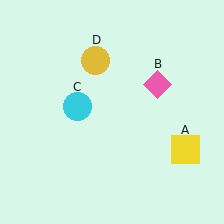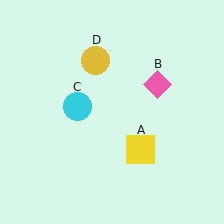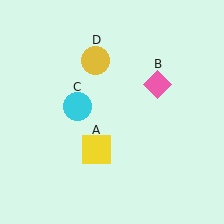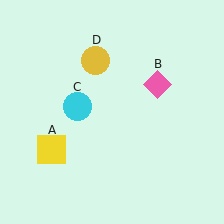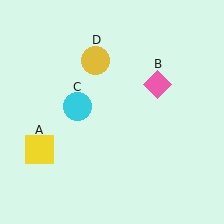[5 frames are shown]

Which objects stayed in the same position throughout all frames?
Pink diamond (object B) and cyan circle (object C) and yellow circle (object D) remained stationary.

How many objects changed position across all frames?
1 object changed position: yellow square (object A).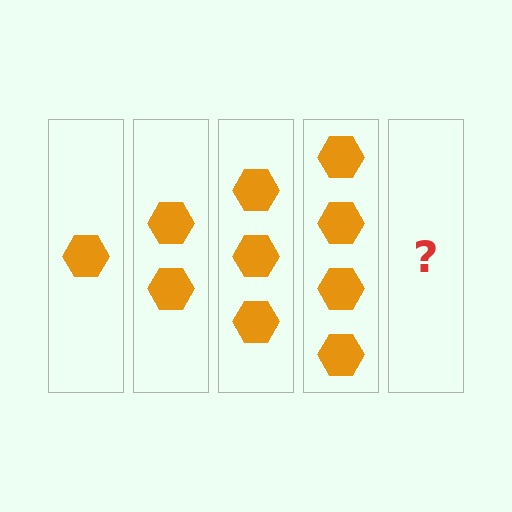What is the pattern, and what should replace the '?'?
The pattern is that each step adds one more hexagon. The '?' should be 5 hexagons.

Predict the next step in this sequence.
The next step is 5 hexagons.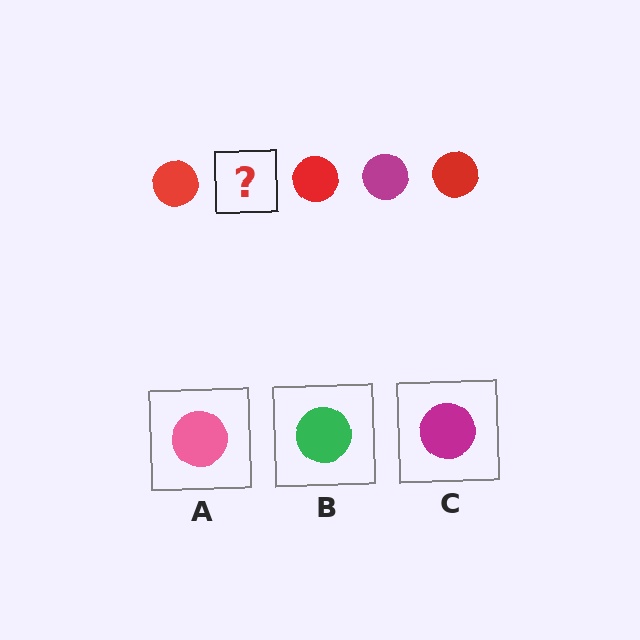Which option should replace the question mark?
Option C.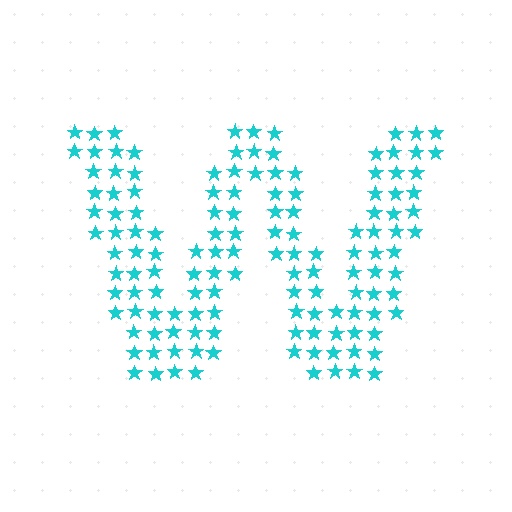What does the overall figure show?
The overall figure shows the letter W.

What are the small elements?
The small elements are stars.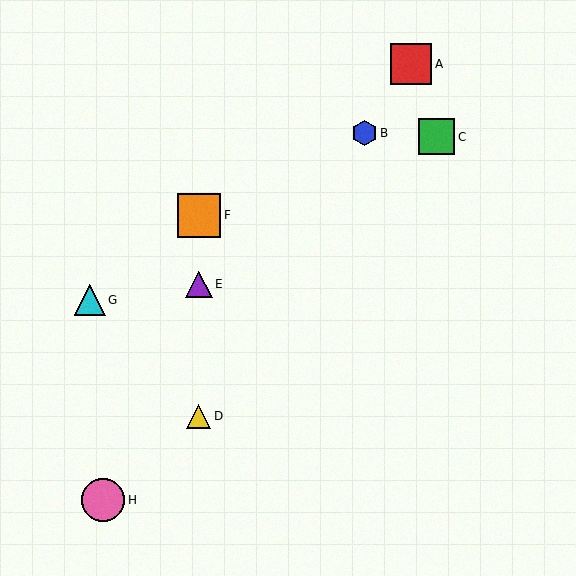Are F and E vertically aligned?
Yes, both are at x≈199.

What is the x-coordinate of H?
Object H is at x≈103.